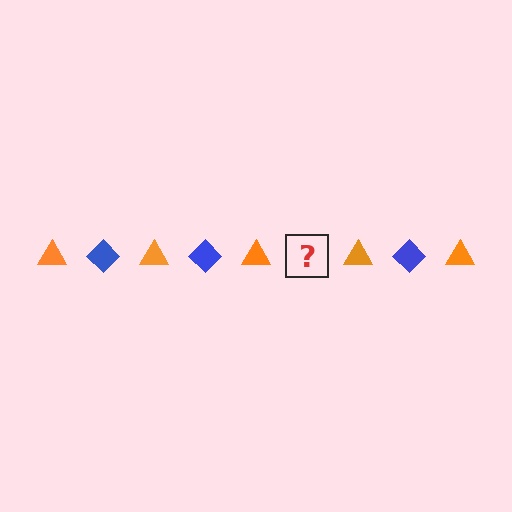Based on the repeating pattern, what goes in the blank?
The blank should be a blue diamond.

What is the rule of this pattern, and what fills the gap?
The rule is that the pattern alternates between orange triangle and blue diamond. The gap should be filled with a blue diamond.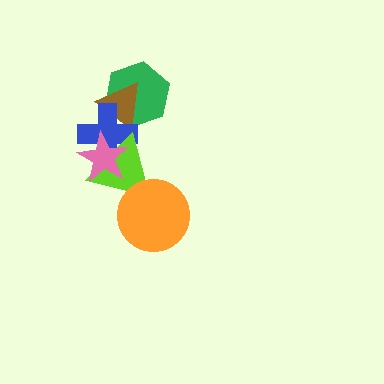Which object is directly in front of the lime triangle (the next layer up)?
The pink star is directly in front of the lime triangle.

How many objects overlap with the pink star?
2 objects overlap with the pink star.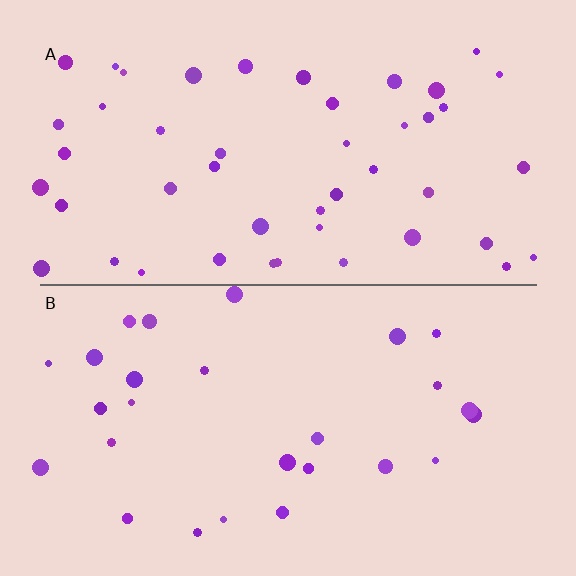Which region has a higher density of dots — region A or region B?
A (the top).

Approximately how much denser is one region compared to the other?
Approximately 1.8× — region A over region B.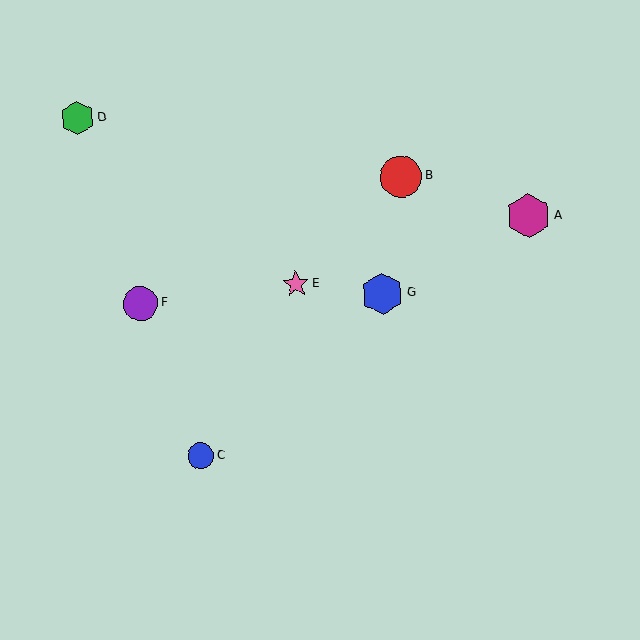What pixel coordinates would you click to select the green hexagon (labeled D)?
Click at (77, 118) to select the green hexagon D.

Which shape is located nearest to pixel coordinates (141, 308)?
The purple circle (labeled F) at (140, 303) is nearest to that location.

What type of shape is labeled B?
Shape B is a red circle.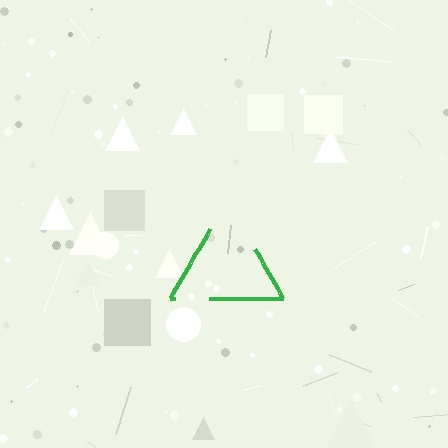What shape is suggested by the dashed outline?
The dashed outline suggests a triangle.